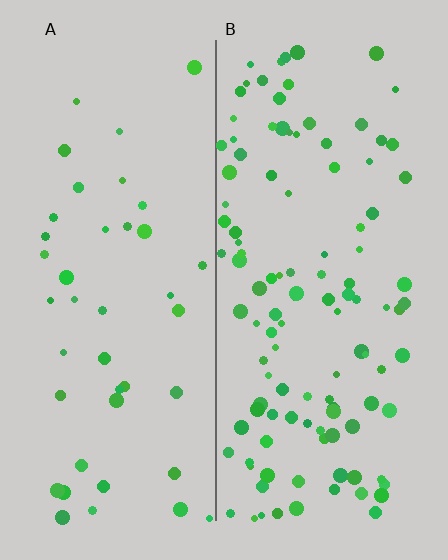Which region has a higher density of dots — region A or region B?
B (the right).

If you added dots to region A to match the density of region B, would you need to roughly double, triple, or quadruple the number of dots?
Approximately triple.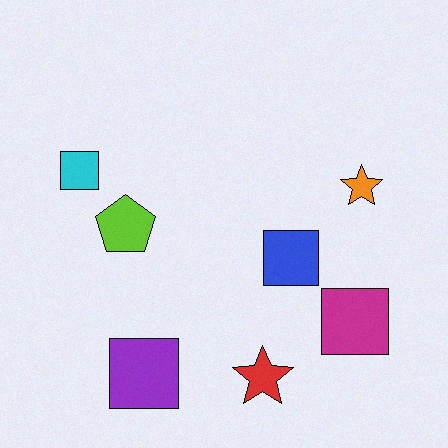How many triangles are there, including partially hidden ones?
There are no triangles.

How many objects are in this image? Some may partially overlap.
There are 7 objects.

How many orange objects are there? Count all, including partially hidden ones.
There is 1 orange object.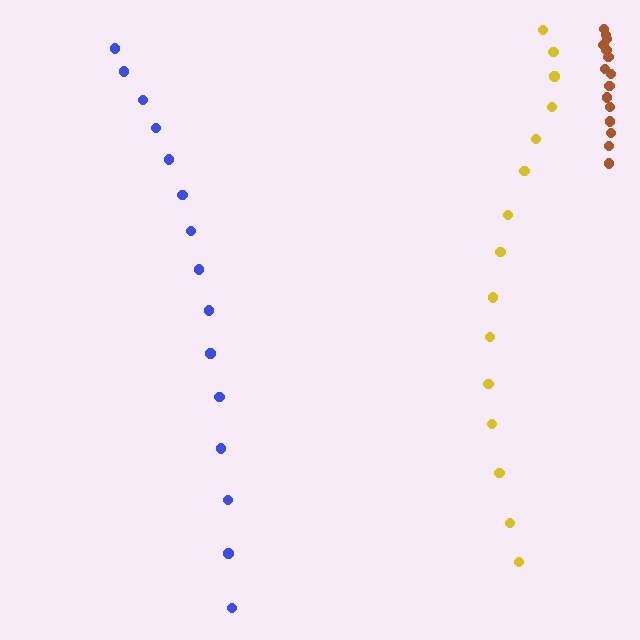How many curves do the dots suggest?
There are 3 distinct paths.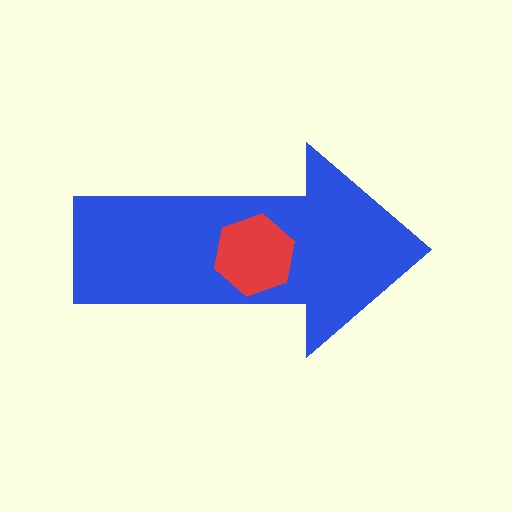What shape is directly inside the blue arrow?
The red hexagon.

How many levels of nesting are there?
2.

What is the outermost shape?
The blue arrow.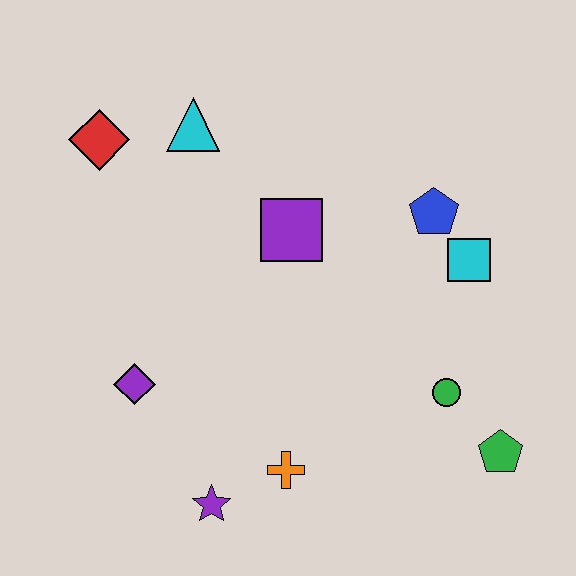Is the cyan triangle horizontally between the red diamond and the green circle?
Yes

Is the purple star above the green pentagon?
No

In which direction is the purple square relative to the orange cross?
The purple square is above the orange cross.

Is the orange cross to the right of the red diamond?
Yes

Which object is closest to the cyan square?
The blue pentagon is closest to the cyan square.